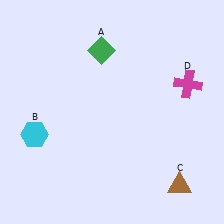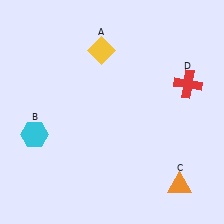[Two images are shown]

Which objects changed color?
A changed from green to yellow. C changed from brown to orange. D changed from magenta to red.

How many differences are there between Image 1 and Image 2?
There are 3 differences between the two images.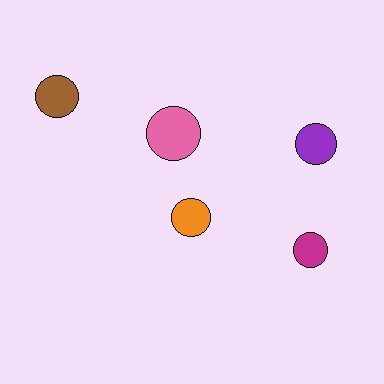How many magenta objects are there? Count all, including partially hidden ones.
There is 1 magenta object.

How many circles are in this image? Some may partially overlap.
There are 5 circles.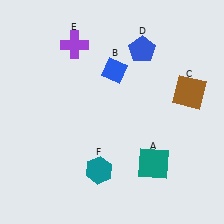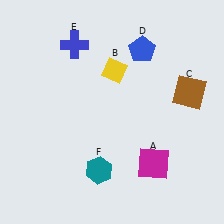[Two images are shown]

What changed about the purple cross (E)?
In Image 1, E is purple. In Image 2, it changed to blue.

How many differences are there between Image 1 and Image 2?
There are 3 differences between the two images.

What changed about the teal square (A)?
In Image 1, A is teal. In Image 2, it changed to magenta.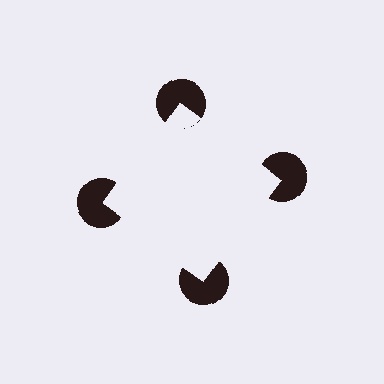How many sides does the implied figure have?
4 sides.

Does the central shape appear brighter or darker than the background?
It typically appears slightly brighter than the background, even though no actual brightness change is drawn.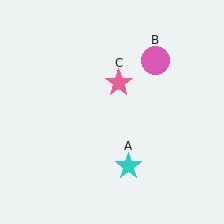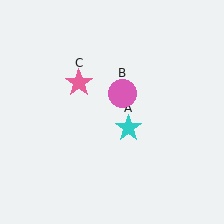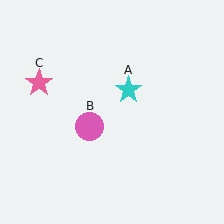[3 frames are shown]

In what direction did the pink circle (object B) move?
The pink circle (object B) moved down and to the left.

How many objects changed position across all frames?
3 objects changed position: cyan star (object A), pink circle (object B), pink star (object C).